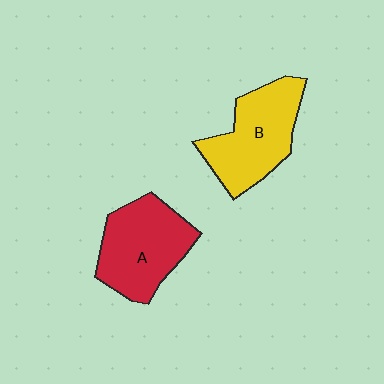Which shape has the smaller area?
Shape B (yellow).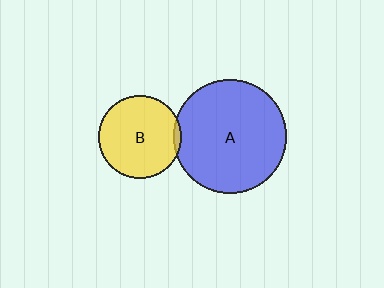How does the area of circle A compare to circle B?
Approximately 1.9 times.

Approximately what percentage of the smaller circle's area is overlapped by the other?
Approximately 5%.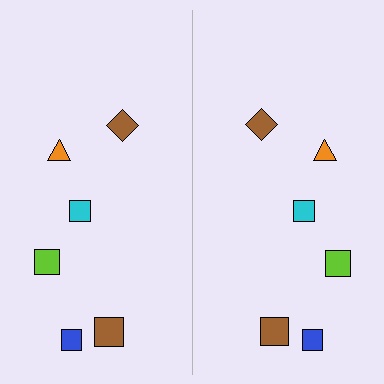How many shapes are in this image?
There are 12 shapes in this image.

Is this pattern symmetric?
Yes, this pattern has bilateral (reflection) symmetry.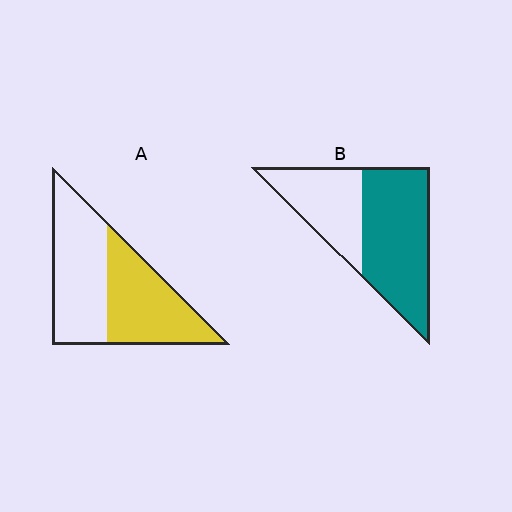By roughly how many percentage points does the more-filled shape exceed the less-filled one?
By roughly 15 percentage points (B over A).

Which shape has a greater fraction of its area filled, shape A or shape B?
Shape B.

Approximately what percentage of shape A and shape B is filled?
A is approximately 50% and B is approximately 60%.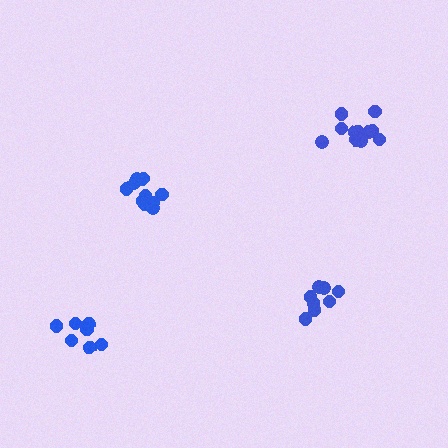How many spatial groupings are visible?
There are 4 spatial groupings.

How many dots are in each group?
Group 1: 11 dots, Group 2: 7 dots, Group 3: 8 dots, Group 4: 10 dots (36 total).